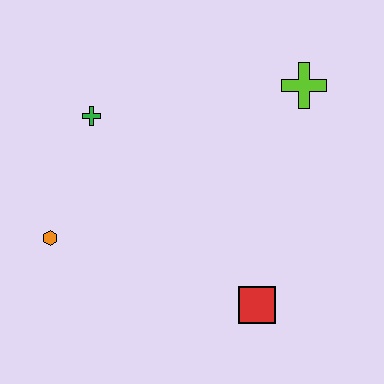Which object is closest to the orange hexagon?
The green cross is closest to the orange hexagon.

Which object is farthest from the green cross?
The red square is farthest from the green cross.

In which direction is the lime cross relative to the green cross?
The lime cross is to the right of the green cross.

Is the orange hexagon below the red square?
No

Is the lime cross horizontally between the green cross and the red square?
No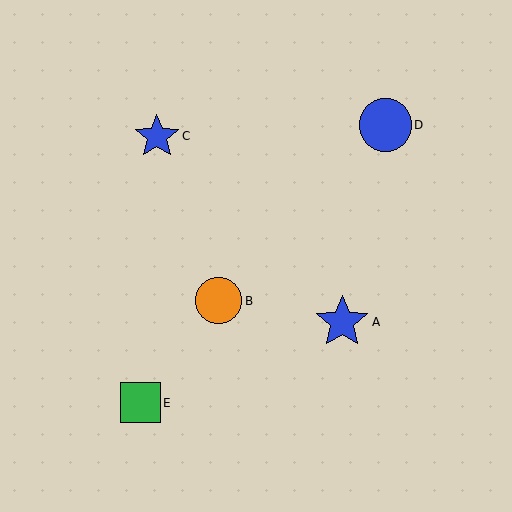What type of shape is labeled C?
Shape C is a blue star.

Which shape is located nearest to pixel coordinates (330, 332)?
The blue star (labeled A) at (342, 322) is nearest to that location.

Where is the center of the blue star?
The center of the blue star is at (157, 136).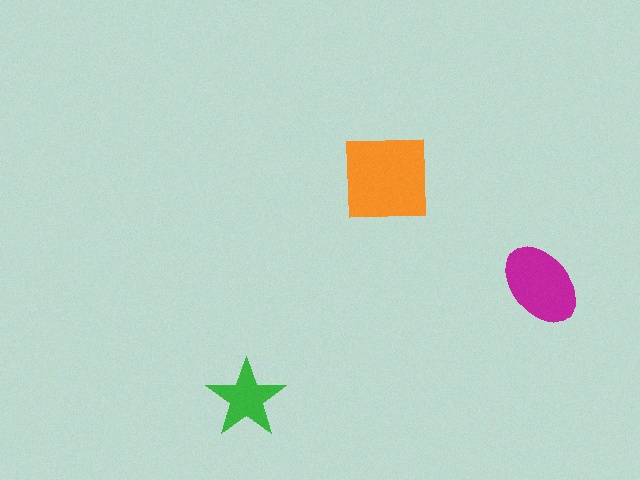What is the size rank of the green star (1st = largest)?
3rd.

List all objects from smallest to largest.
The green star, the magenta ellipse, the orange square.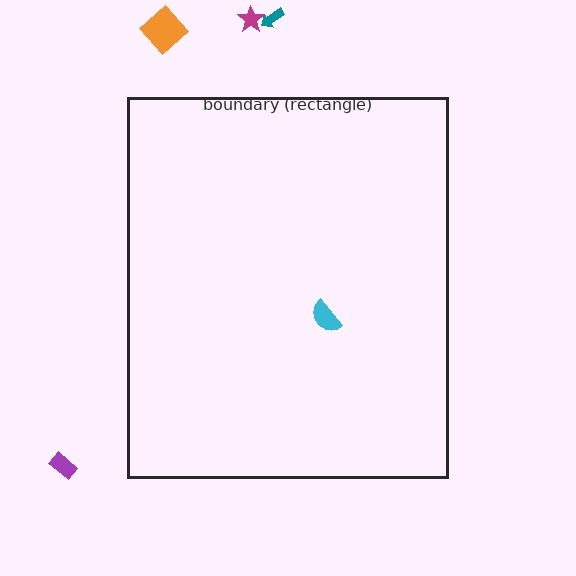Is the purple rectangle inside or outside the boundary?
Outside.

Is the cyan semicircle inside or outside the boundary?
Inside.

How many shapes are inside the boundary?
1 inside, 4 outside.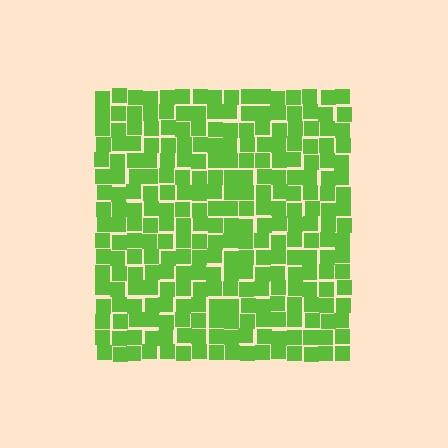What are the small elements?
The small elements are squares.